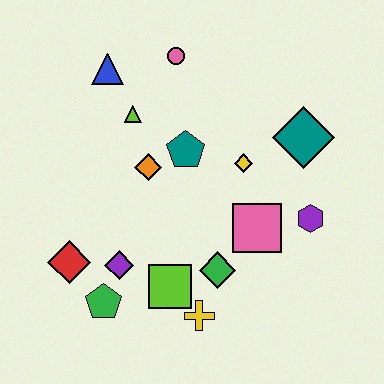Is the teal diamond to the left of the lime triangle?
No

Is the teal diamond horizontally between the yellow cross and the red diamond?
No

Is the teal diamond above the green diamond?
Yes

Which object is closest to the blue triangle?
The lime triangle is closest to the blue triangle.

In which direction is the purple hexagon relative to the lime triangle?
The purple hexagon is to the right of the lime triangle.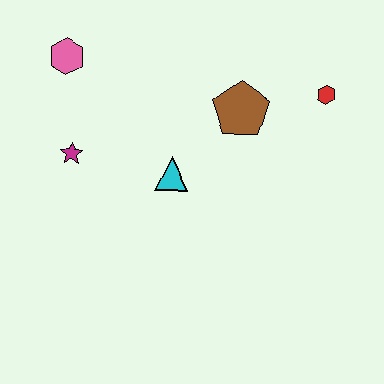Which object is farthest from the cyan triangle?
The red hexagon is farthest from the cyan triangle.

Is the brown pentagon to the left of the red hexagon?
Yes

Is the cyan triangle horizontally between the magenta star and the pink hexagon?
No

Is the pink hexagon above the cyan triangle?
Yes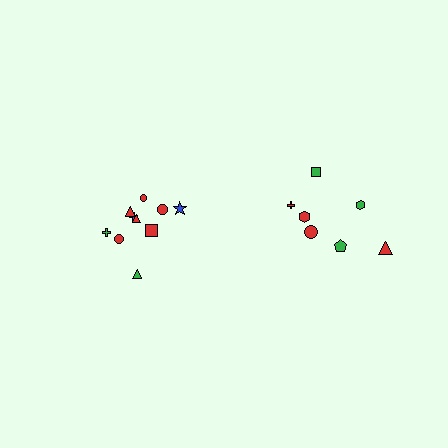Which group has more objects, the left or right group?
The left group.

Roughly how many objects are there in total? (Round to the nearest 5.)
Roughly 15 objects in total.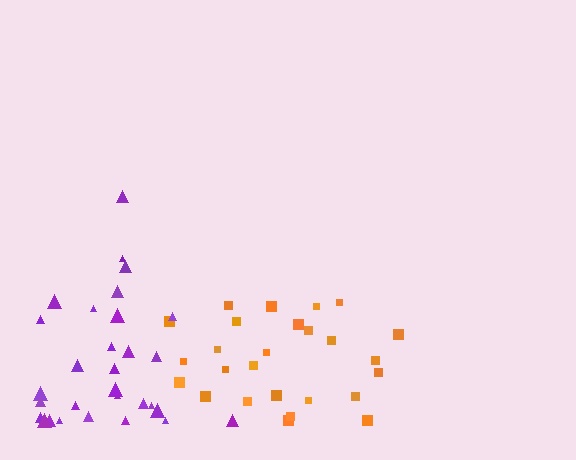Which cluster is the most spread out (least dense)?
Purple.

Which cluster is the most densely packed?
Orange.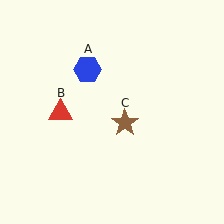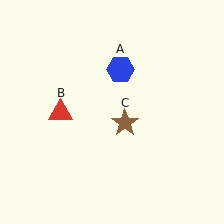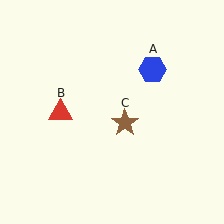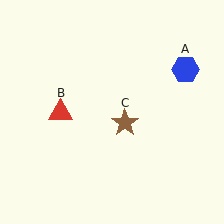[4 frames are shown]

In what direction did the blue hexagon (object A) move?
The blue hexagon (object A) moved right.